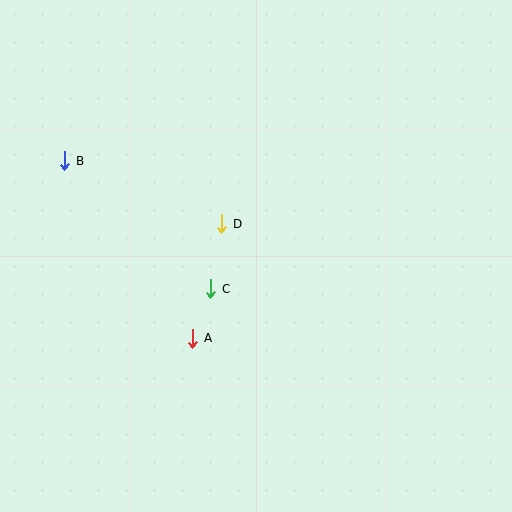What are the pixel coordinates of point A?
Point A is at (193, 338).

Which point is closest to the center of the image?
Point D at (222, 224) is closest to the center.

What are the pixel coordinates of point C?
Point C is at (211, 289).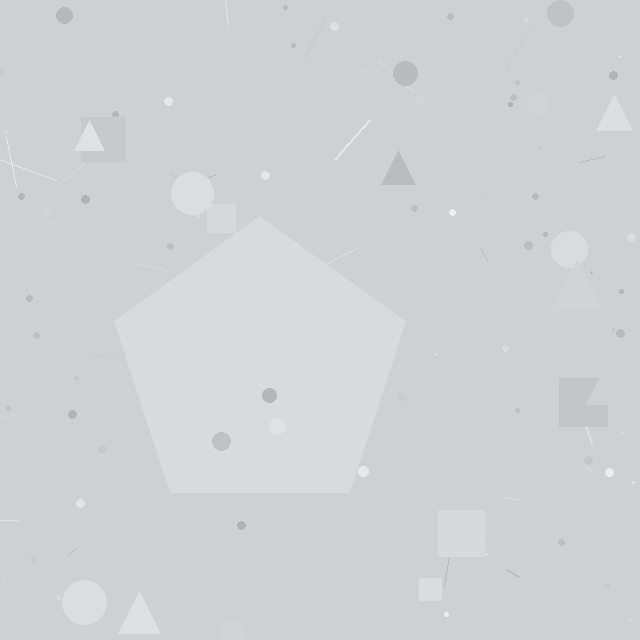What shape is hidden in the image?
A pentagon is hidden in the image.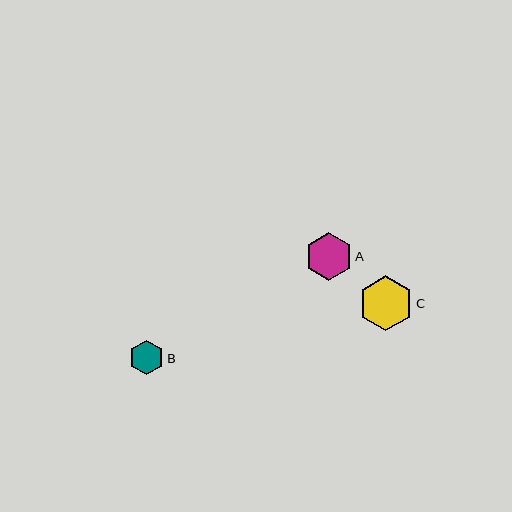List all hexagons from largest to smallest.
From largest to smallest: C, A, B.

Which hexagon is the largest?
Hexagon C is the largest with a size of approximately 55 pixels.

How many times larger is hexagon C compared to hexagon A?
Hexagon C is approximately 1.2 times the size of hexagon A.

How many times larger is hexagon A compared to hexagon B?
Hexagon A is approximately 1.4 times the size of hexagon B.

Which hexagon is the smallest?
Hexagon B is the smallest with a size of approximately 35 pixels.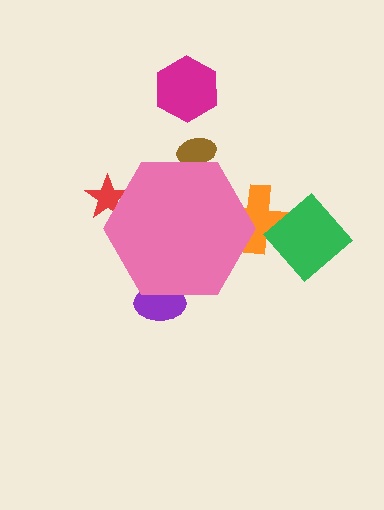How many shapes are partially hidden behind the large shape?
4 shapes are partially hidden.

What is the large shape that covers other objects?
A pink hexagon.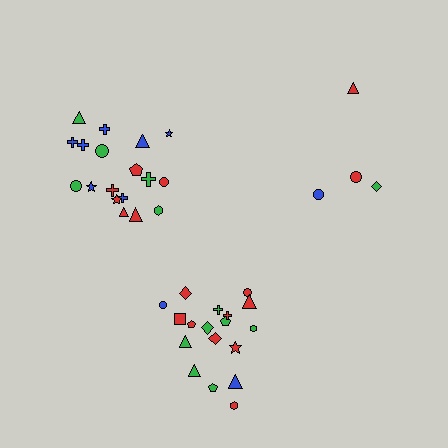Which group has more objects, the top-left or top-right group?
The top-left group.